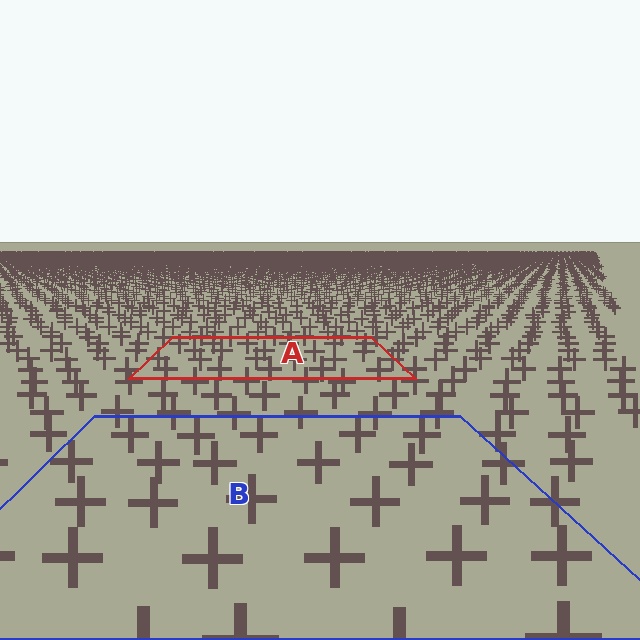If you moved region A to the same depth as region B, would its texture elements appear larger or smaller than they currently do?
They would appear larger. At a closer depth, the same texture elements are projected at a bigger on-screen size.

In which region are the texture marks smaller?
The texture marks are smaller in region A, because it is farther away.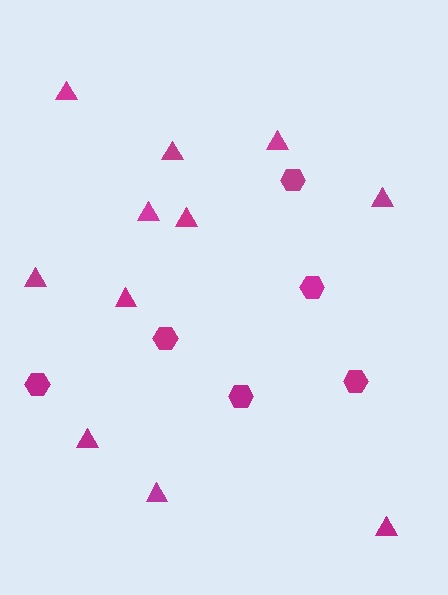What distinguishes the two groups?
There are 2 groups: one group of triangles (11) and one group of hexagons (6).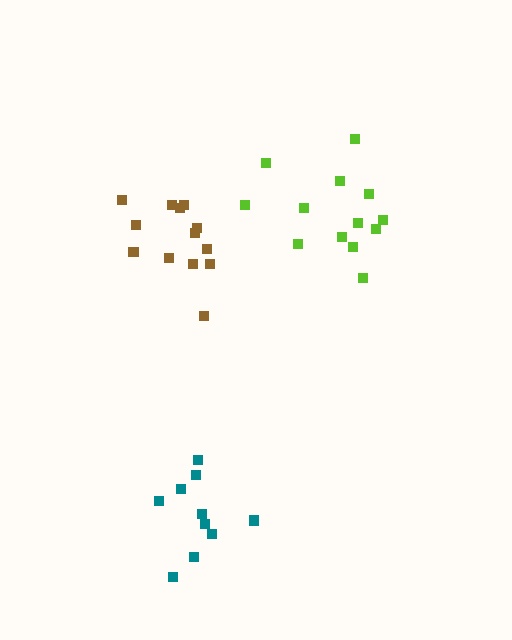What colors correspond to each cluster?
The clusters are colored: teal, lime, brown.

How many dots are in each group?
Group 1: 10 dots, Group 2: 13 dots, Group 3: 13 dots (36 total).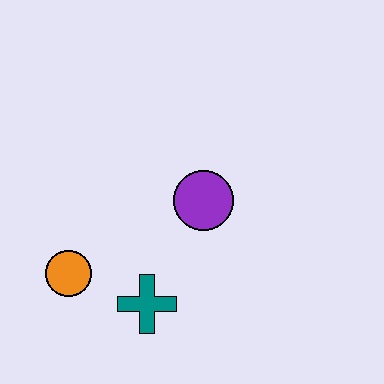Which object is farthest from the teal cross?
The purple circle is farthest from the teal cross.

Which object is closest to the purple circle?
The teal cross is closest to the purple circle.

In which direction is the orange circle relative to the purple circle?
The orange circle is to the left of the purple circle.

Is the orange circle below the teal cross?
No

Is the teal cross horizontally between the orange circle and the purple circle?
Yes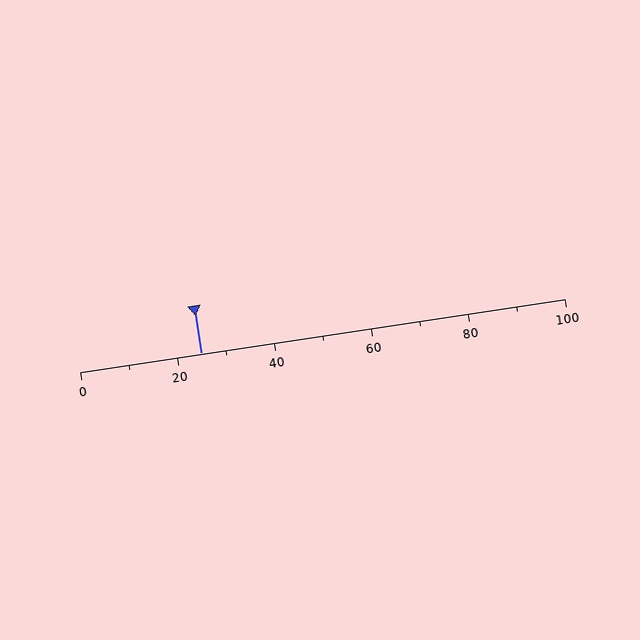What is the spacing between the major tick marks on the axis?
The major ticks are spaced 20 apart.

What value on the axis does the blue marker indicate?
The marker indicates approximately 25.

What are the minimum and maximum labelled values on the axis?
The axis runs from 0 to 100.